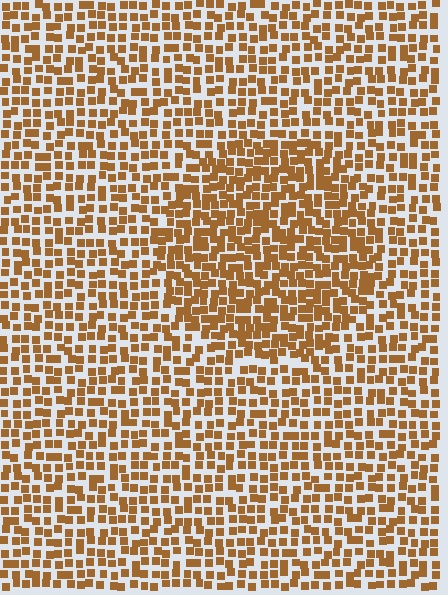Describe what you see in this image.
The image contains small brown elements arranged at two different densities. A circle-shaped region is visible where the elements are more densely packed than the surrounding area.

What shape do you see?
I see a circle.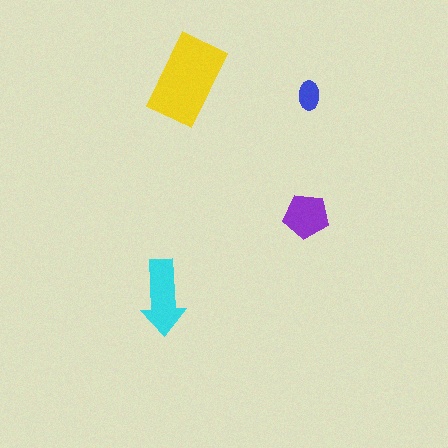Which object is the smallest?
The blue ellipse.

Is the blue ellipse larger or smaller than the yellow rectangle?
Smaller.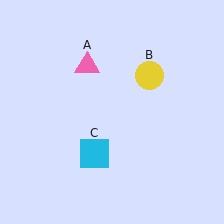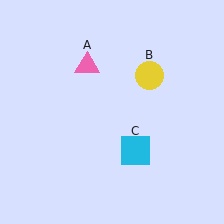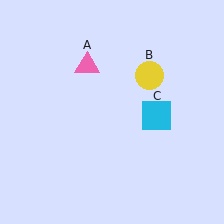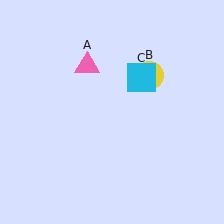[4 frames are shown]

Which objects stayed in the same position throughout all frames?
Pink triangle (object A) and yellow circle (object B) remained stationary.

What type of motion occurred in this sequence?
The cyan square (object C) rotated counterclockwise around the center of the scene.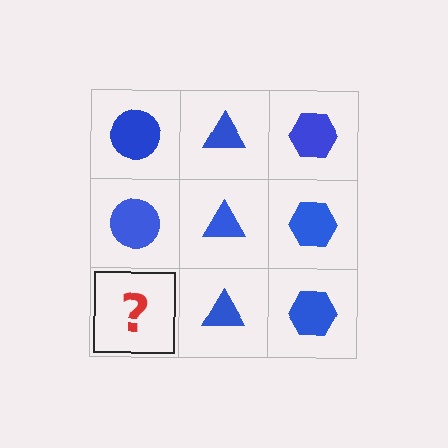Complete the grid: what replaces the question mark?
The question mark should be replaced with a blue circle.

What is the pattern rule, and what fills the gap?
The rule is that each column has a consistent shape. The gap should be filled with a blue circle.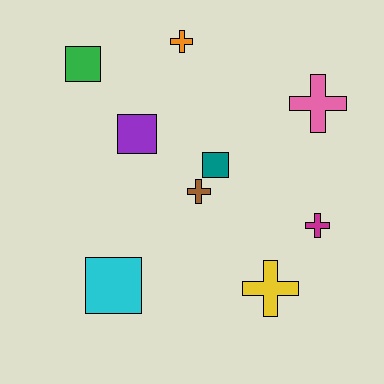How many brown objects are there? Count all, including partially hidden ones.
There is 1 brown object.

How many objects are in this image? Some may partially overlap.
There are 9 objects.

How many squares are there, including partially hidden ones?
There are 4 squares.